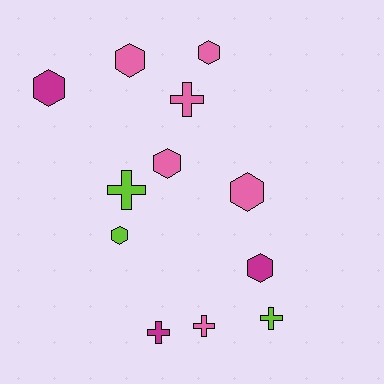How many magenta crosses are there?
There is 1 magenta cross.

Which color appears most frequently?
Pink, with 6 objects.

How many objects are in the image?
There are 12 objects.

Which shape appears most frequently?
Hexagon, with 7 objects.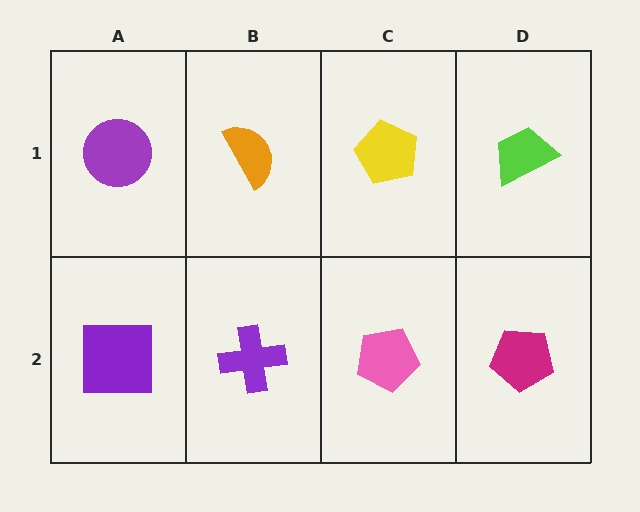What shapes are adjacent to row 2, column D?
A lime trapezoid (row 1, column D), a pink pentagon (row 2, column C).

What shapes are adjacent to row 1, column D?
A magenta pentagon (row 2, column D), a yellow pentagon (row 1, column C).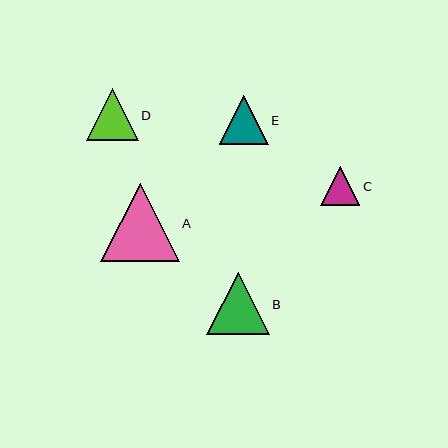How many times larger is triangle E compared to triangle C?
Triangle E is approximately 1.3 times the size of triangle C.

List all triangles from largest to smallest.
From largest to smallest: A, B, D, E, C.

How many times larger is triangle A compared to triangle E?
Triangle A is approximately 1.6 times the size of triangle E.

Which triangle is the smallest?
Triangle C is the smallest with a size of approximately 39 pixels.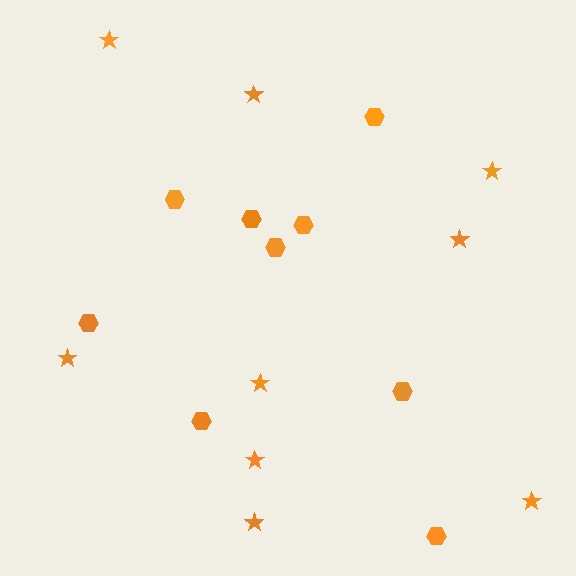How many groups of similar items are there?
There are 2 groups: one group of stars (9) and one group of hexagons (9).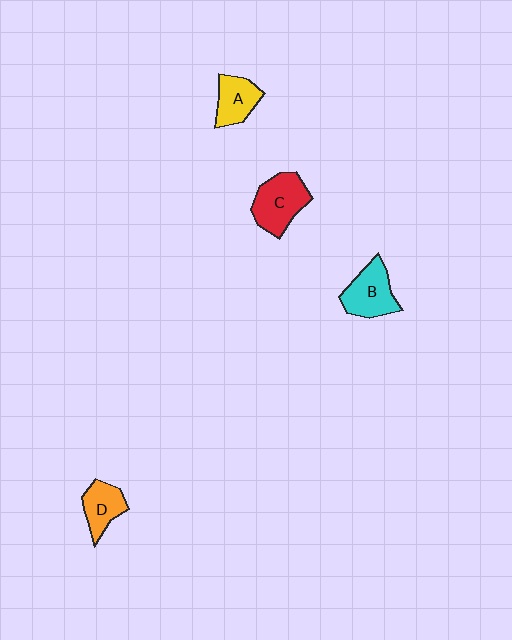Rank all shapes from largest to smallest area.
From largest to smallest: C (red), B (cyan), A (yellow), D (orange).